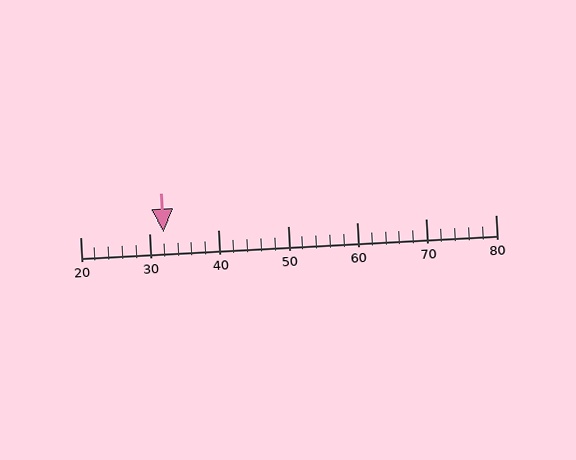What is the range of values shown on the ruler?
The ruler shows values from 20 to 80.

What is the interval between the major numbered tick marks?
The major tick marks are spaced 10 units apart.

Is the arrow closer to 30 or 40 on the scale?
The arrow is closer to 30.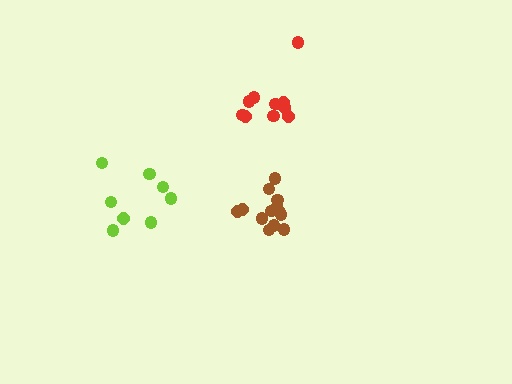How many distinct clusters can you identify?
There are 3 distinct clusters.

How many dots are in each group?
Group 1: 8 dots, Group 2: 10 dots, Group 3: 13 dots (31 total).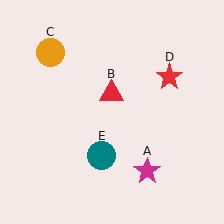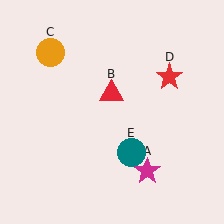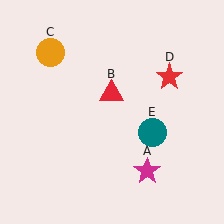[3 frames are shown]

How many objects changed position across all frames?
1 object changed position: teal circle (object E).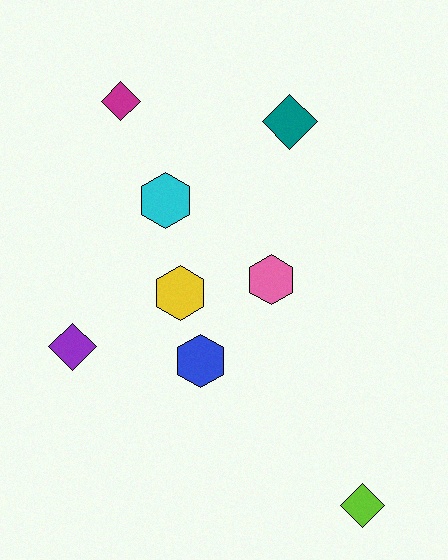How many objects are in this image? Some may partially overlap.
There are 8 objects.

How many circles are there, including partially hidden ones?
There are no circles.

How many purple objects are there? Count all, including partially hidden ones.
There is 1 purple object.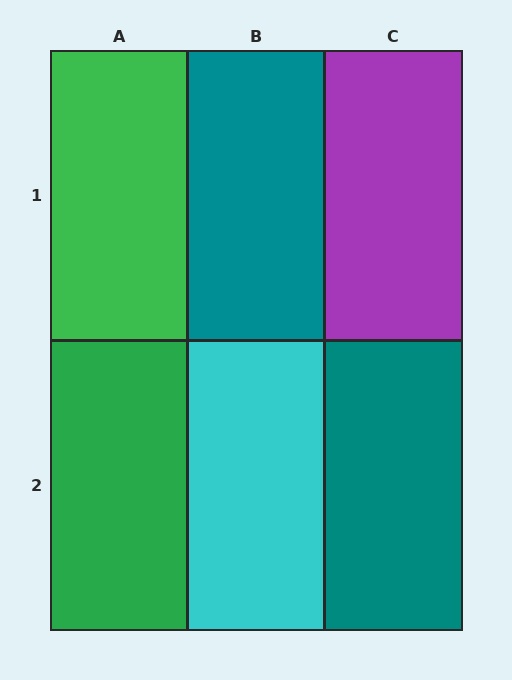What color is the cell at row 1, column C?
Purple.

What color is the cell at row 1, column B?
Teal.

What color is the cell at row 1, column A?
Green.